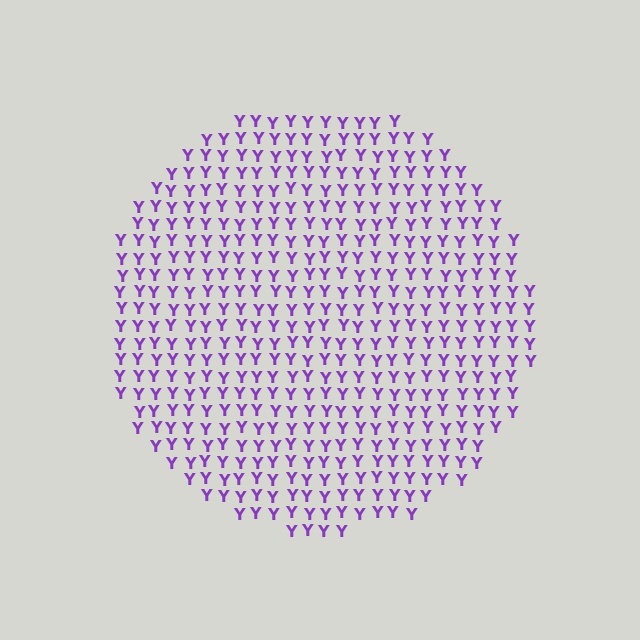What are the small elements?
The small elements are letter Y's.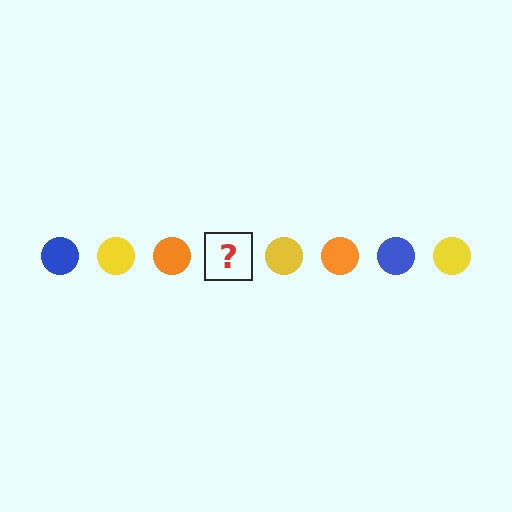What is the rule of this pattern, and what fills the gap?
The rule is that the pattern cycles through blue, yellow, orange circles. The gap should be filled with a blue circle.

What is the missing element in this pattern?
The missing element is a blue circle.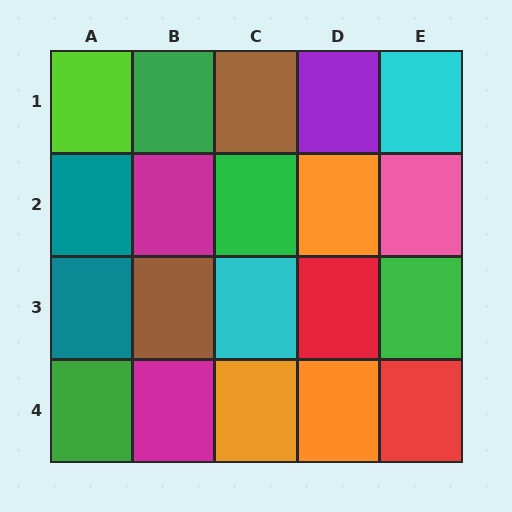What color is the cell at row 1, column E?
Cyan.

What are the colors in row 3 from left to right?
Teal, brown, cyan, red, green.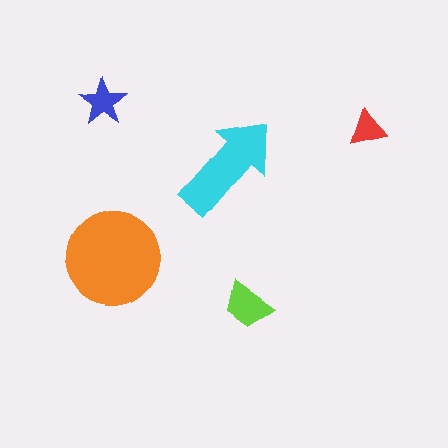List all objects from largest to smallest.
The orange circle, the cyan arrow, the lime trapezoid, the blue star, the red triangle.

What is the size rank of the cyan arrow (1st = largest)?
2nd.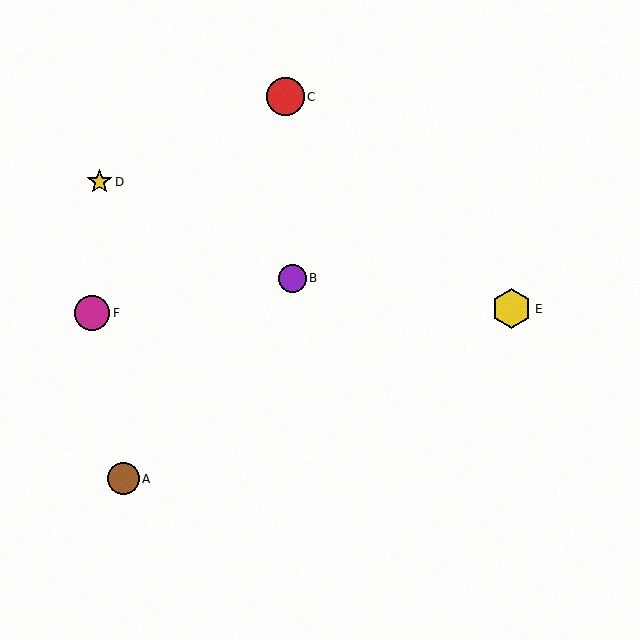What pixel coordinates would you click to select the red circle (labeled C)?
Click at (285, 97) to select the red circle C.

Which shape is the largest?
The yellow hexagon (labeled E) is the largest.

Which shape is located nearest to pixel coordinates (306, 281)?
The purple circle (labeled B) at (293, 278) is nearest to that location.